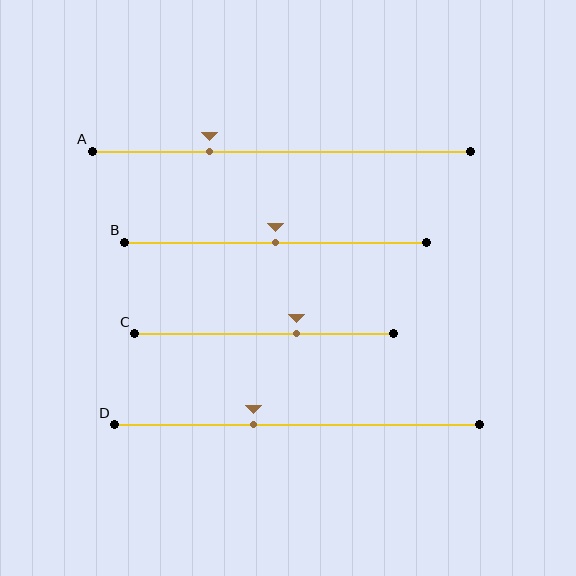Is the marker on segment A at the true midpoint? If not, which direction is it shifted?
No, the marker on segment A is shifted to the left by about 19% of the segment length.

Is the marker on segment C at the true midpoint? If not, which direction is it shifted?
No, the marker on segment C is shifted to the right by about 13% of the segment length.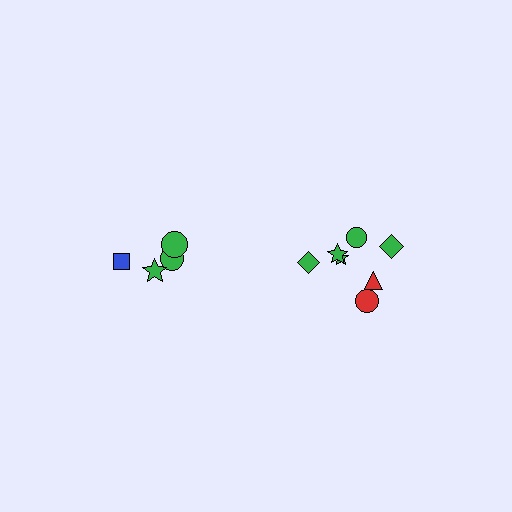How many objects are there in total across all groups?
There are 11 objects.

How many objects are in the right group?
There are 7 objects.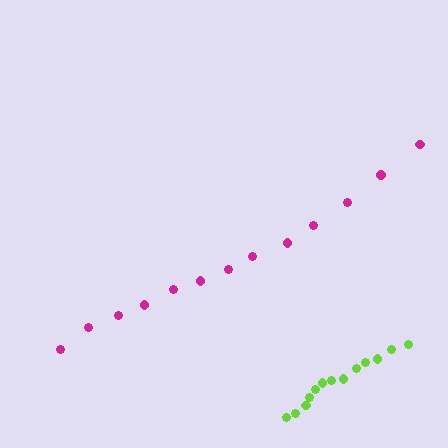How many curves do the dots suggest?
There are 2 distinct paths.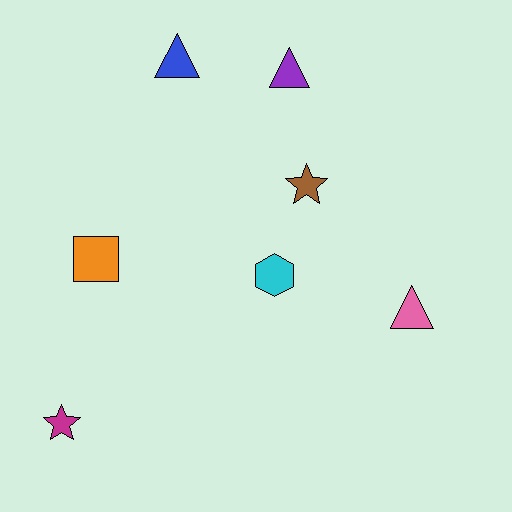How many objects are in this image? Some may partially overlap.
There are 7 objects.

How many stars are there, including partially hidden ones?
There are 2 stars.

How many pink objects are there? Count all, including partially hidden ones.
There is 1 pink object.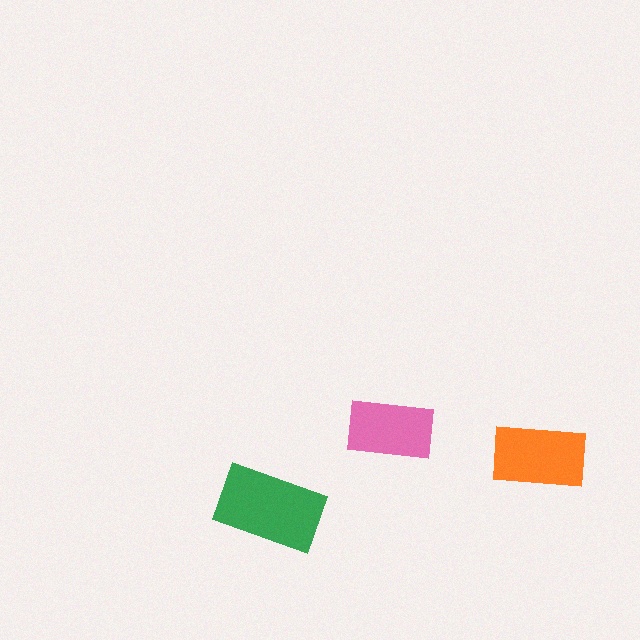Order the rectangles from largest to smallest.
the green one, the orange one, the pink one.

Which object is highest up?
The pink rectangle is topmost.